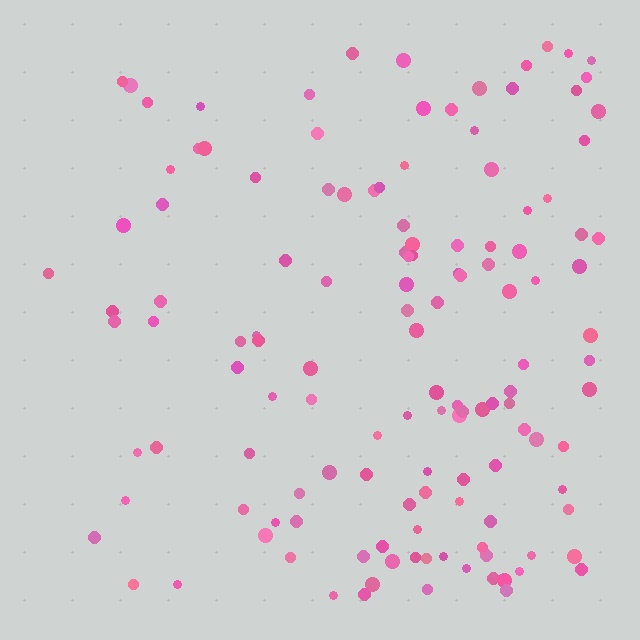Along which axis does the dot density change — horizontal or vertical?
Horizontal.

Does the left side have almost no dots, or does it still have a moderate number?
Still a moderate number, just noticeably fewer than the right.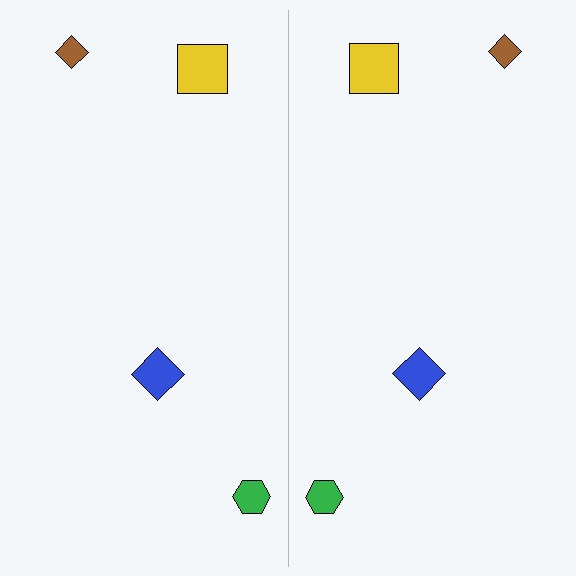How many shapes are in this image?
There are 8 shapes in this image.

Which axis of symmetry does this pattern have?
The pattern has a vertical axis of symmetry running through the center of the image.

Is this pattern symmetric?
Yes, this pattern has bilateral (reflection) symmetry.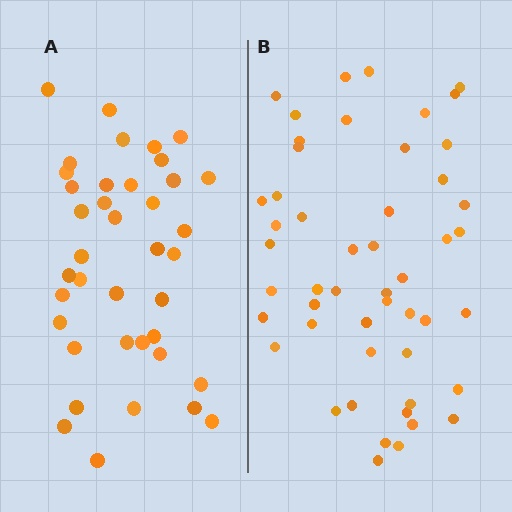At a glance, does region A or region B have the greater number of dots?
Region B (the right region) has more dots.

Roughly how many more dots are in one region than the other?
Region B has roughly 12 or so more dots than region A.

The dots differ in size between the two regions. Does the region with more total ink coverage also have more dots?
No. Region A has more total ink coverage because its dots are larger, but region B actually contains more individual dots. Total area can be misleading — the number of items is what matters here.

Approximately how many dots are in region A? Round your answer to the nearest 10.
About 40 dots. (The exact count is 39, which rounds to 40.)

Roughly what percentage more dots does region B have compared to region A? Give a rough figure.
About 30% more.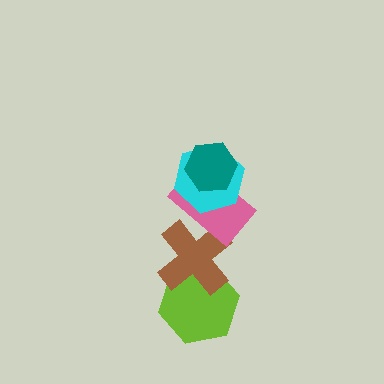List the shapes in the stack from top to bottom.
From top to bottom: the teal hexagon, the cyan hexagon, the pink rectangle, the brown cross, the lime hexagon.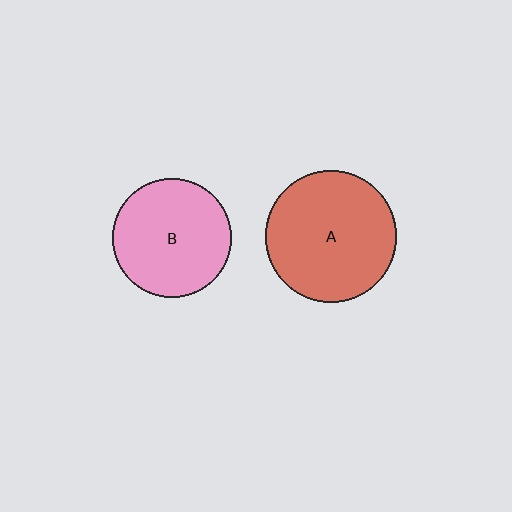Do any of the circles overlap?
No, none of the circles overlap.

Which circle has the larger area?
Circle A (red).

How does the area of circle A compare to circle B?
Approximately 1.2 times.